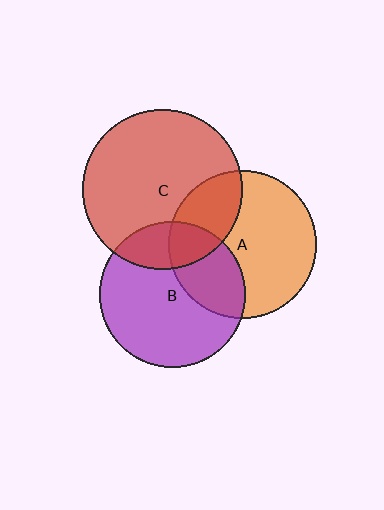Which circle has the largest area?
Circle C (red).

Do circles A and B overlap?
Yes.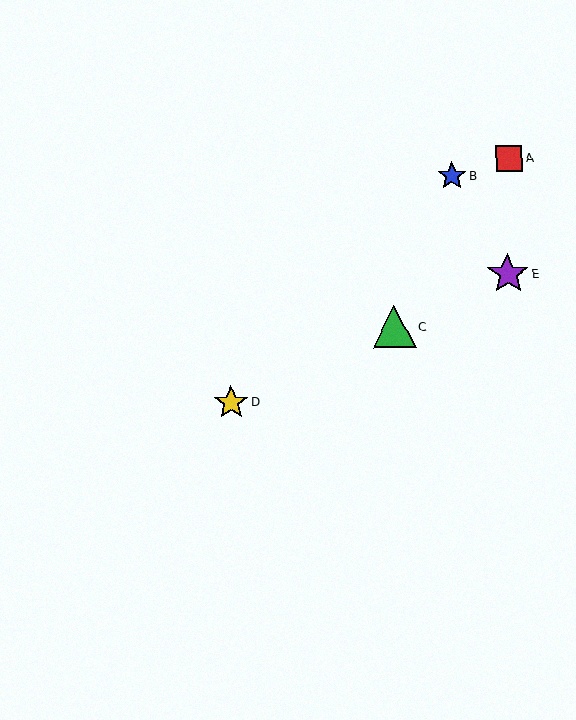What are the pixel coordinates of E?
Object E is at (508, 274).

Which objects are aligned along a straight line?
Objects C, D, E are aligned along a straight line.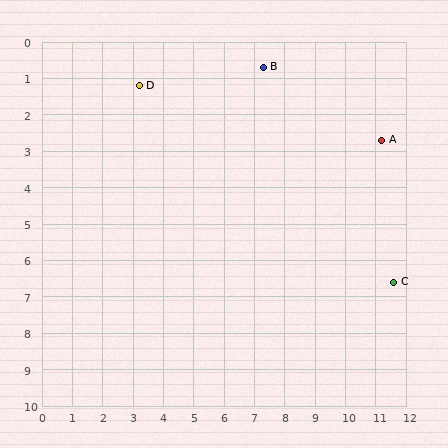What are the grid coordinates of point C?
Point C is at approximately (11.6, 6.6).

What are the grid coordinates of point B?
Point B is at approximately (7.3, 0.7).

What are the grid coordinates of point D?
Point D is at approximately (3.2, 1.2).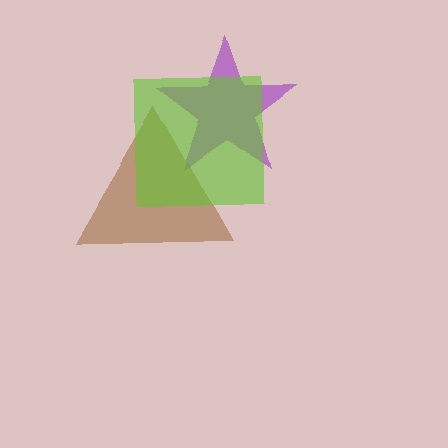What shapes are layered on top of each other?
The layered shapes are: a purple star, a brown triangle, a lime square.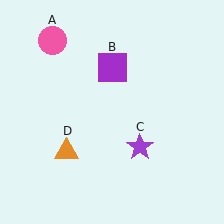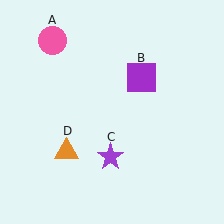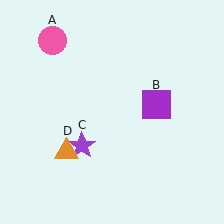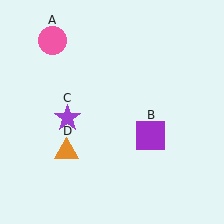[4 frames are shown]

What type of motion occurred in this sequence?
The purple square (object B), purple star (object C) rotated clockwise around the center of the scene.